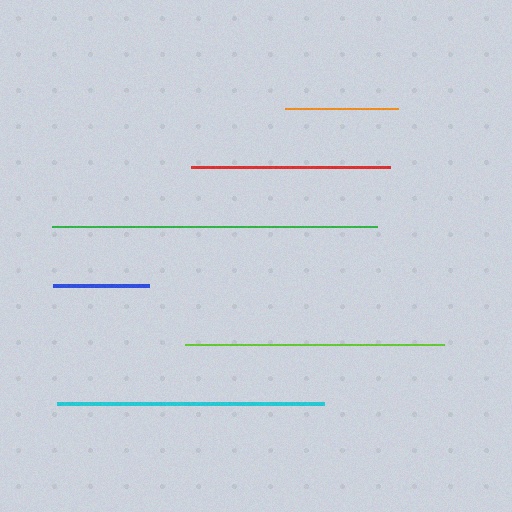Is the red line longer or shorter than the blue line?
The red line is longer than the blue line.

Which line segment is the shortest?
The blue line is the shortest at approximately 95 pixels.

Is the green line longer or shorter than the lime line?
The green line is longer than the lime line.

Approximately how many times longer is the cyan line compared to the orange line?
The cyan line is approximately 2.4 times the length of the orange line.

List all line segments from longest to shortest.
From longest to shortest: green, cyan, lime, red, orange, blue.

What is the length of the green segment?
The green segment is approximately 325 pixels long.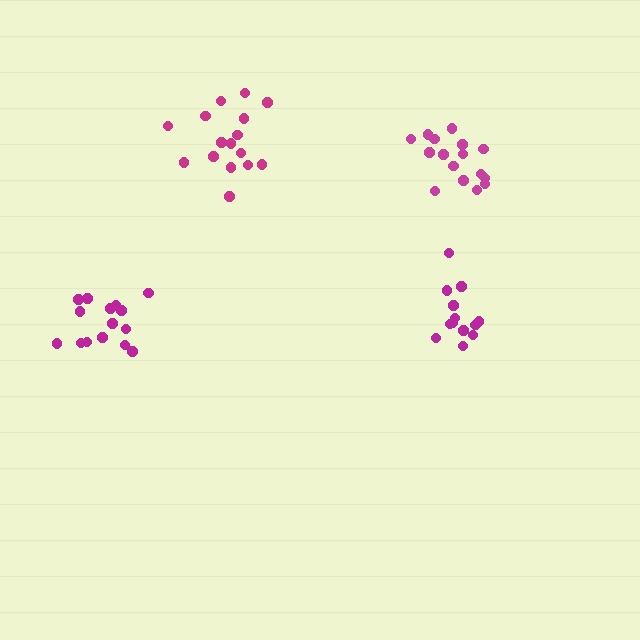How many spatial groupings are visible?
There are 4 spatial groupings.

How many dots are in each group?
Group 1: 13 dots, Group 2: 16 dots, Group 3: 15 dots, Group 4: 16 dots (60 total).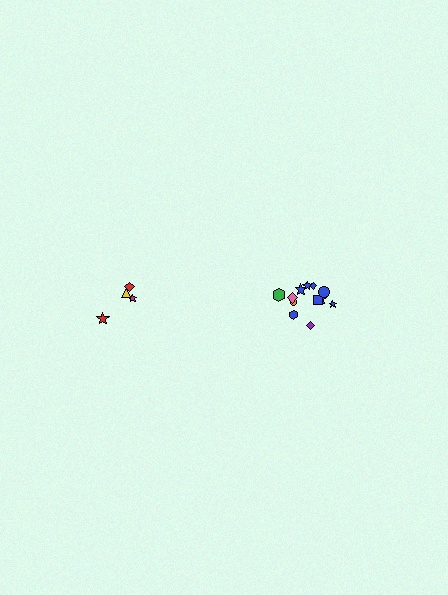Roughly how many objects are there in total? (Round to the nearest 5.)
Roughly 15 objects in total.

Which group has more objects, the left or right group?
The right group.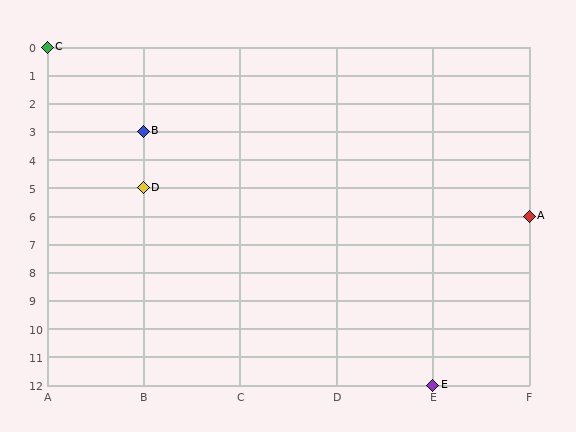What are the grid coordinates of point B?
Point B is at grid coordinates (B, 3).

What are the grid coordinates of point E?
Point E is at grid coordinates (E, 12).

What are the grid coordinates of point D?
Point D is at grid coordinates (B, 5).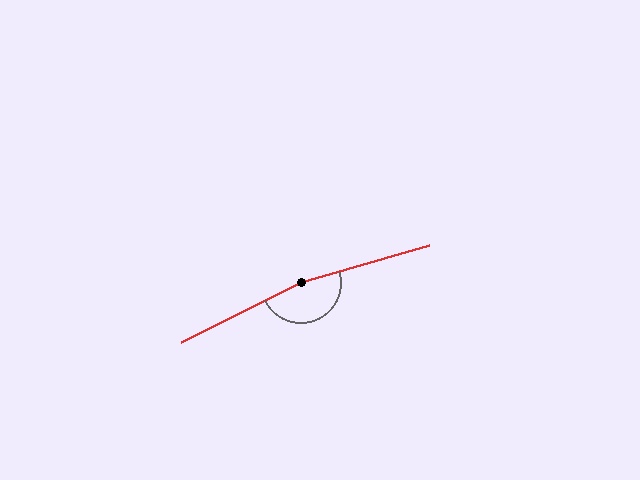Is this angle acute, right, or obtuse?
It is obtuse.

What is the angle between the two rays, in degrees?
Approximately 170 degrees.